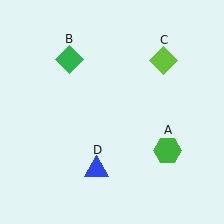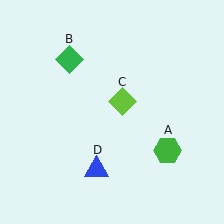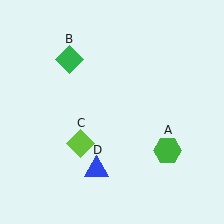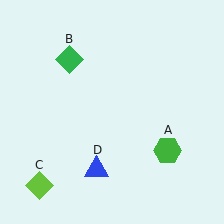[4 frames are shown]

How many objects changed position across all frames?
1 object changed position: lime diamond (object C).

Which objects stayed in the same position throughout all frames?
Green hexagon (object A) and green diamond (object B) and blue triangle (object D) remained stationary.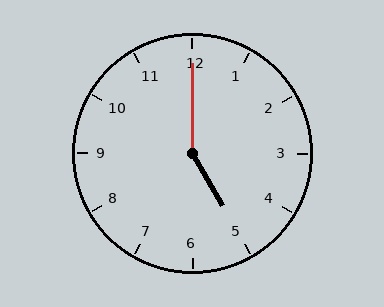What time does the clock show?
5:00.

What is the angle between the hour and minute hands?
Approximately 150 degrees.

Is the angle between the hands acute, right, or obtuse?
It is obtuse.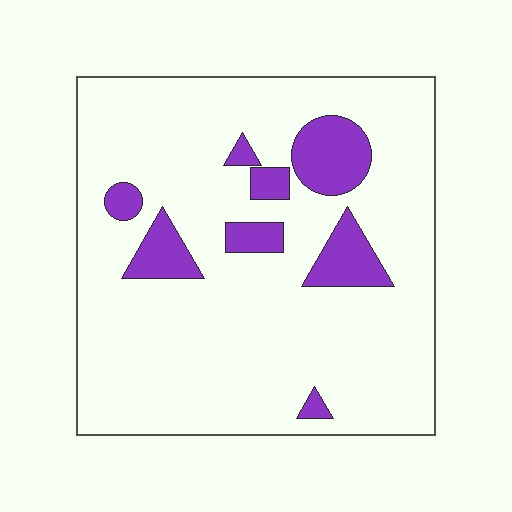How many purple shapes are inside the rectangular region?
8.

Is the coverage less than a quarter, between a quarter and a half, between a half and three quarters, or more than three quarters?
Less than a quarter.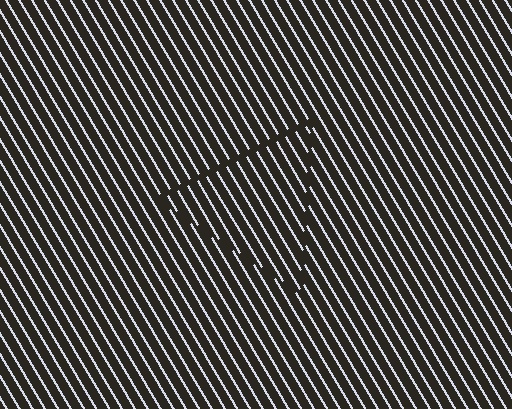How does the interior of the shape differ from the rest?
The interior of the shape contains the same grating, shifted by half a period — the contour is defined by the phase discontinuity where line-ends from the inner and outer gratings abut.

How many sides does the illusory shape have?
3 sides — the line-ends trace a triangle.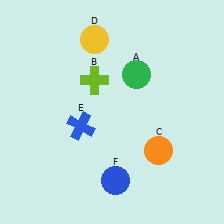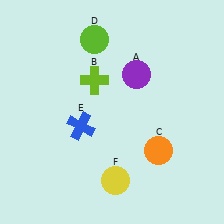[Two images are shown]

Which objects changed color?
A changed from green to purple. D changed from yellow to lime. F changed from blue to yellow.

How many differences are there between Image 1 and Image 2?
There are 3 differences between the two images.